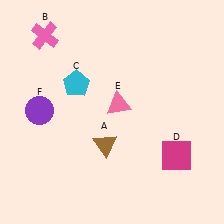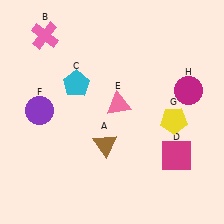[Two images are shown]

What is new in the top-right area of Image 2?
A magenta circle (H) was added in the top-right area of Image 2.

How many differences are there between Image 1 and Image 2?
There are 2 differences between the two images.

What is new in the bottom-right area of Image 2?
A yellow pentagon (G) was added in the bottom-right area of Image 2.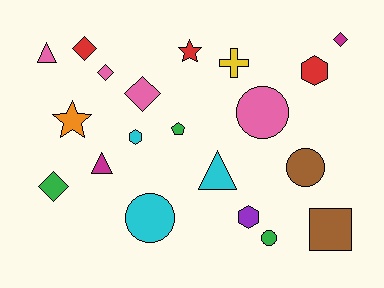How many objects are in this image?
There are 20 objects.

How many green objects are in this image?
There are 3 green objects.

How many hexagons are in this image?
There are 3 hexagons.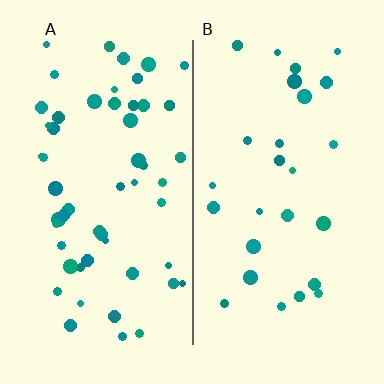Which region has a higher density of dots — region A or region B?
A (the left).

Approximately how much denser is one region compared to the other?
Approximately 2.0× — region A over region B.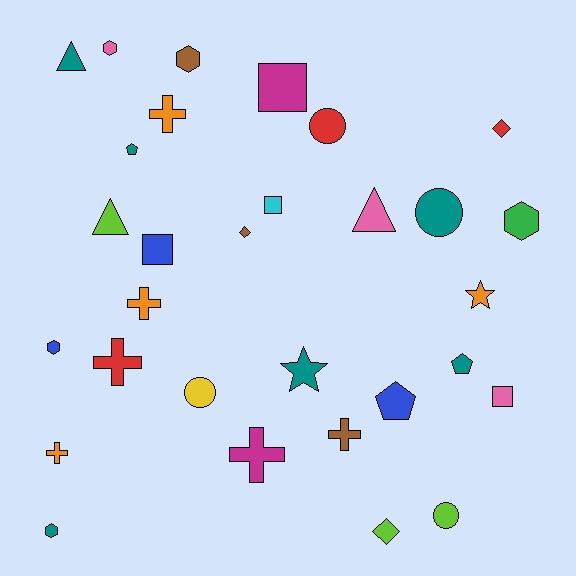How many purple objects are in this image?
There are no purple objects.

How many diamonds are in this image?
There are 3 diamonds.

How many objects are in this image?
There are 30 objects.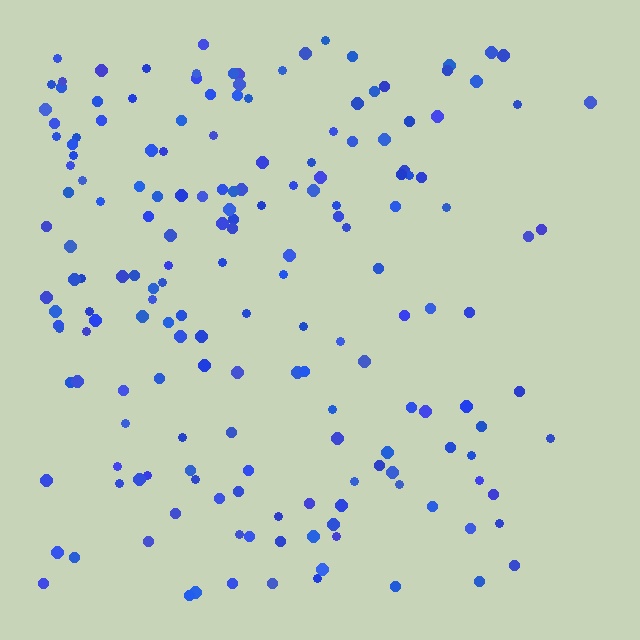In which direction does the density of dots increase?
From right to left, with the left side densest.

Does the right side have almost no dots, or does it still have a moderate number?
Still a moderate number, just noticeably fewer than the left.